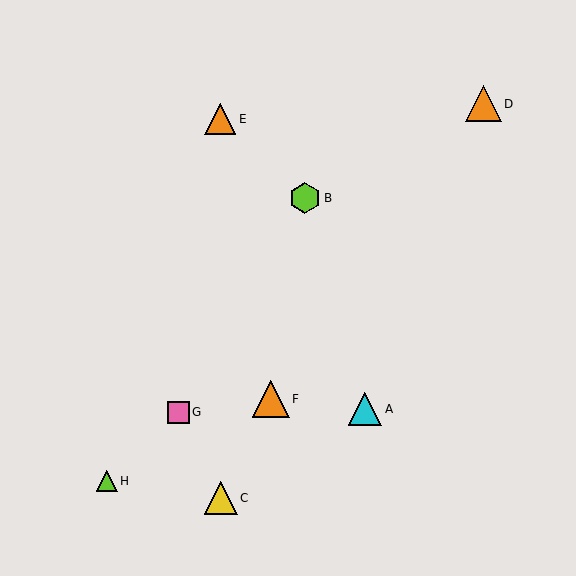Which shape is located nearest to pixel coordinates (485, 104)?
The orange triangle (labeled D) at (483, 104) is nearest to that location.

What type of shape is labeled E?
Shape E is an orange triangle.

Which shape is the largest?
The orange triangle (labeled F) is the largest.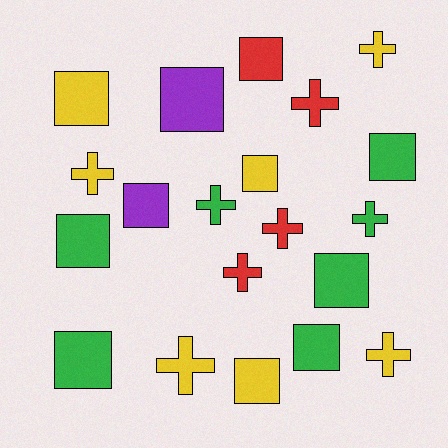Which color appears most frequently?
Yellow, with 7 objects.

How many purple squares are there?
There are 2 purple squares.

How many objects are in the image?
There are 20 objects.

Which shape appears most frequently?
Square, with 11 objects.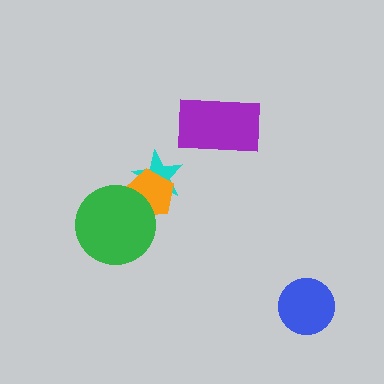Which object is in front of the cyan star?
The orange pentagon is in front of the cyan star.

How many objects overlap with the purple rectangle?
0 objects overlap with the purple rectangle.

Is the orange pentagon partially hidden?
Yes, it is partially covered by another shape.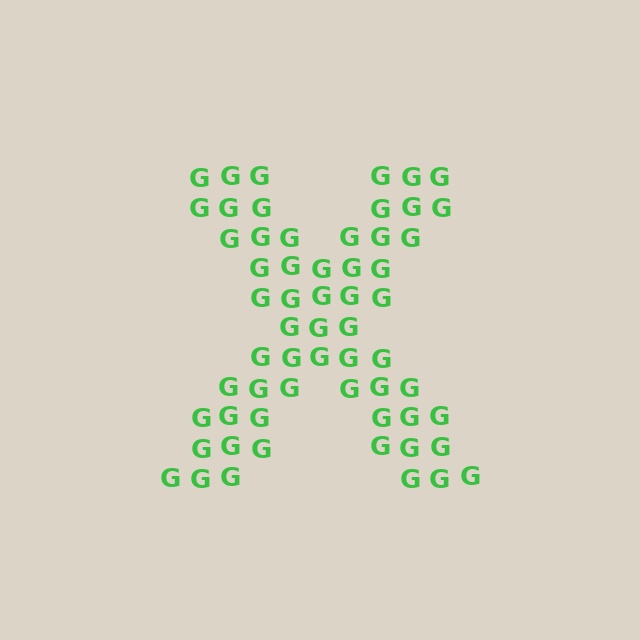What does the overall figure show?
The overall figure shows the letter X.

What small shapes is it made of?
It is made of small letter G's.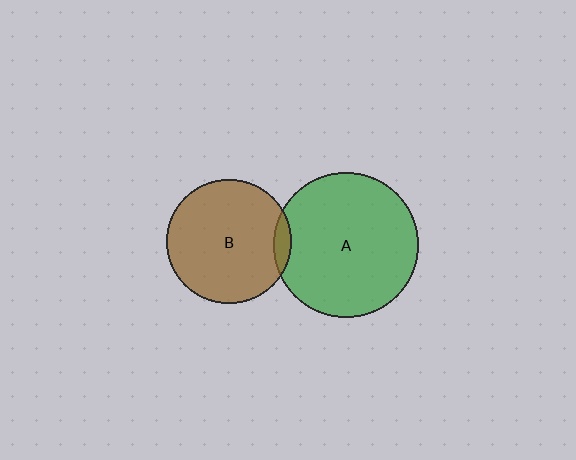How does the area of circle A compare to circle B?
Approximately 1.4 times.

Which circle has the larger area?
Circle A (green).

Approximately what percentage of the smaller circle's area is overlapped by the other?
Approximately 5%.